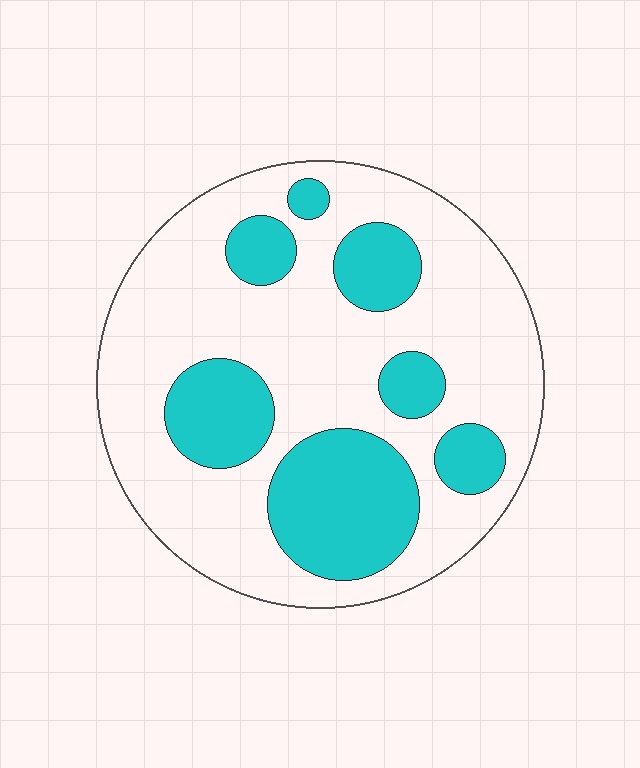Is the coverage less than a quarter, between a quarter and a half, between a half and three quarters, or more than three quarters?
Between a quarter and a half.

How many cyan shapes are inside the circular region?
7.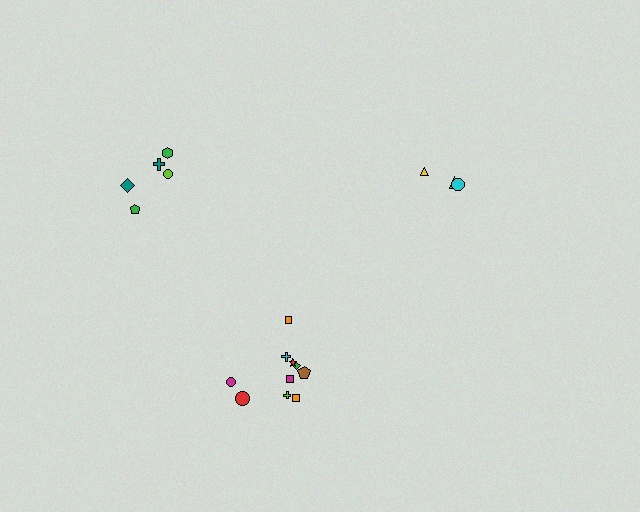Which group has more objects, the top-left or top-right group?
The top-left group.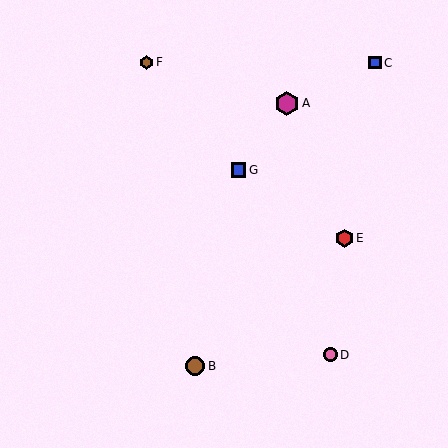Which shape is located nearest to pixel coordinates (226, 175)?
The blue square (labeled G) at (238, 170) is nearest to that location.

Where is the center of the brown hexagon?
The center of the brown hexagon is at (147, 62).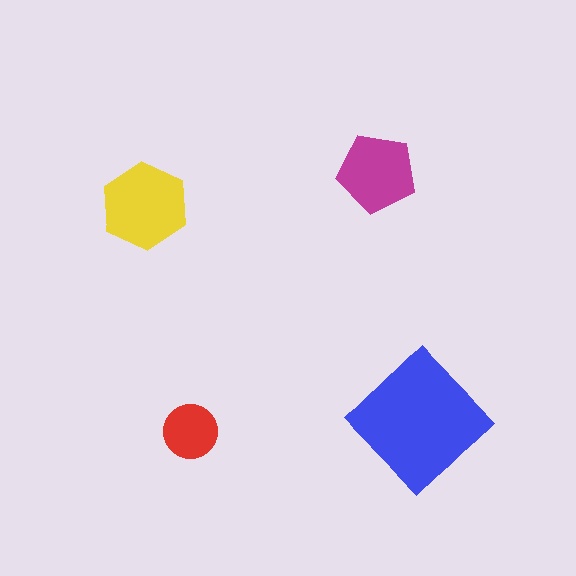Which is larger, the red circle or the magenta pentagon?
The magenta pentagon.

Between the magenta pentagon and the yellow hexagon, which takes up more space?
The yellow hexagon.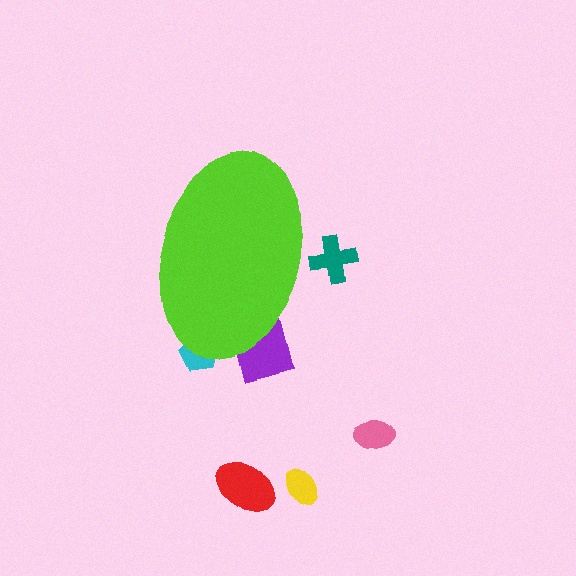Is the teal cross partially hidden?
Yes, the teal cross is partially hidden behind the lime ellipse.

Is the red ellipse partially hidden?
No, the red ellipse is fully visible.